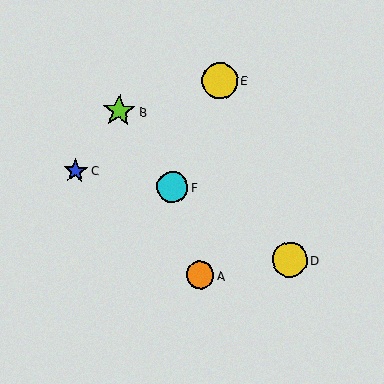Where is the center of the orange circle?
The center of the orange circle is at (200, 275).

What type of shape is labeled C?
Shape C is a blue star.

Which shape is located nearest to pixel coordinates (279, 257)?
The yellow circle (labeled D) at (290, 260) is nearest to that location.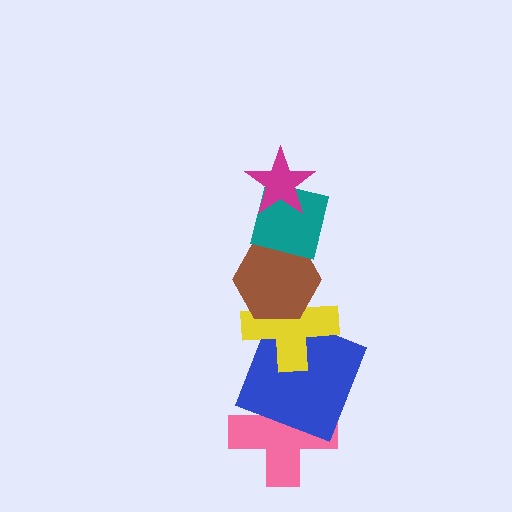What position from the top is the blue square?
The blue square is 5th from the top.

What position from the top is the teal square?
The teal square is 2nd from the top.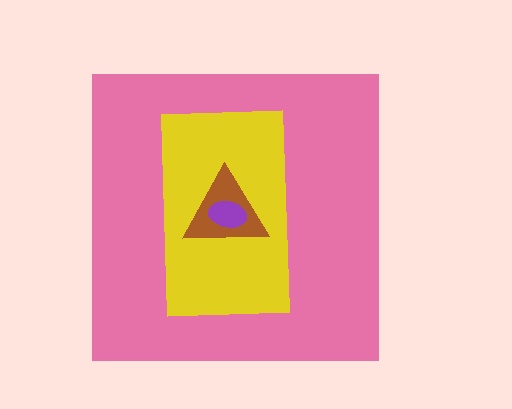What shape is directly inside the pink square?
The yellow rectangle.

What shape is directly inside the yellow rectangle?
The brown triangle.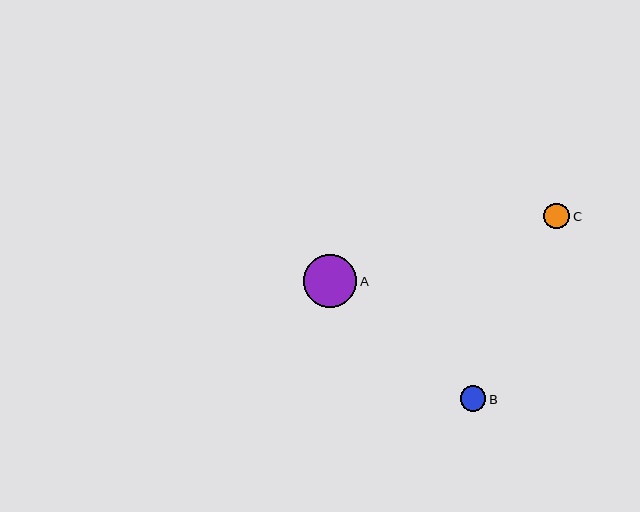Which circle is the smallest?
Circle B is the smallest with a size of approximately 26 pixels.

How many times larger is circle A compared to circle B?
Circle A is approximately 2.1 times the size of circle B.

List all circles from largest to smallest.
From largest to smallest: A, C, B.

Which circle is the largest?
Circle A is the largest with a size of approximately 53 pixels.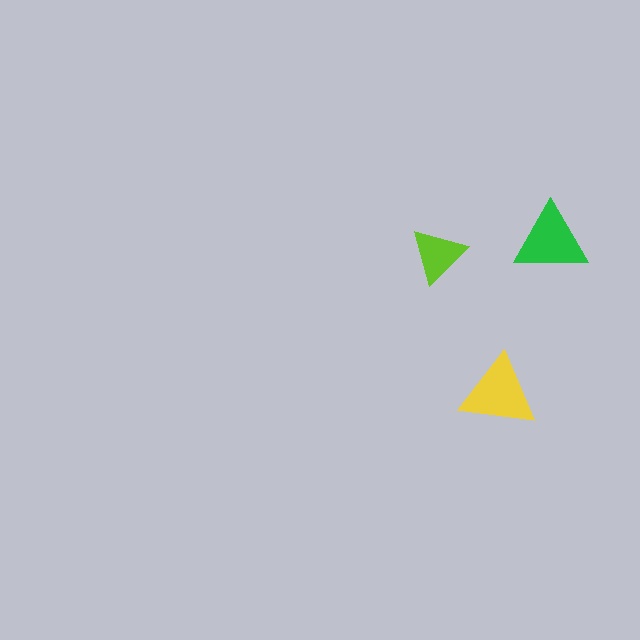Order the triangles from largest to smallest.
the yellow one, the green one, the lime one.